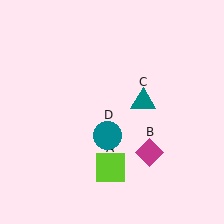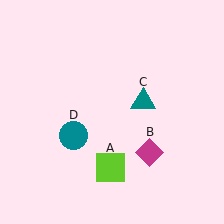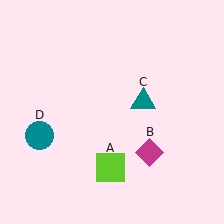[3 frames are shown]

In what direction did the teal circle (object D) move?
The teal circle (object D) moved left.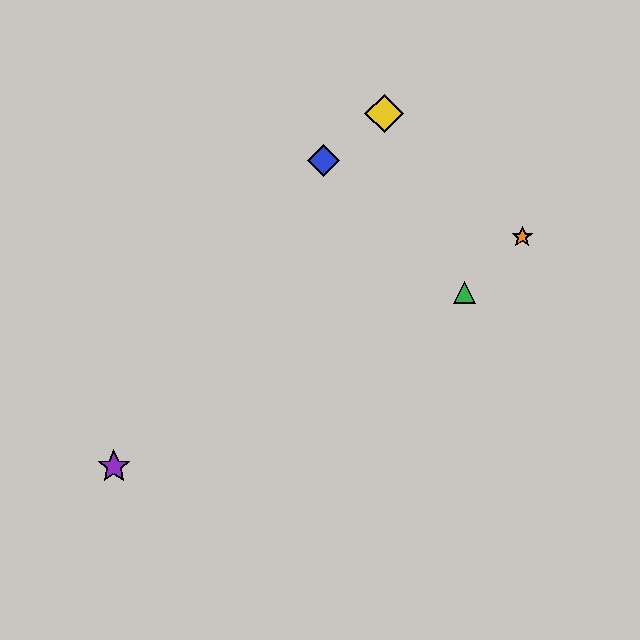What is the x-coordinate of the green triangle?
The green triangle is at x≈464.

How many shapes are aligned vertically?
2 shapes (the red triangle, the yellow diamond) are aligned vertically.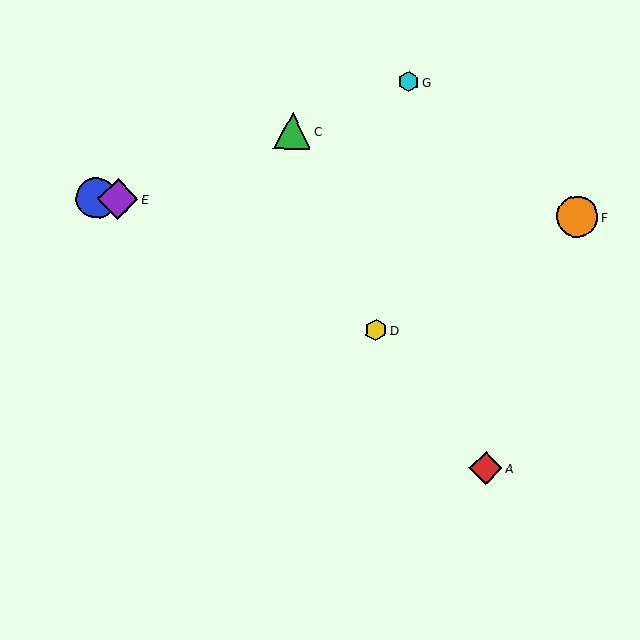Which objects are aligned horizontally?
Objects B, E, F are aligned horizontally.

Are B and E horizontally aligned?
Yes, both are at y≈198.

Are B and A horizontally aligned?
No, B is at y≈198 and A is at y≈468.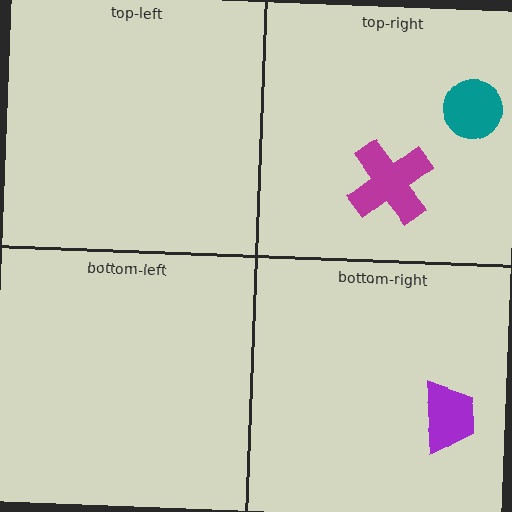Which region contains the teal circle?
The top-right region.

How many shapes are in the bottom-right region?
1.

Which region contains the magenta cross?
The top-right region.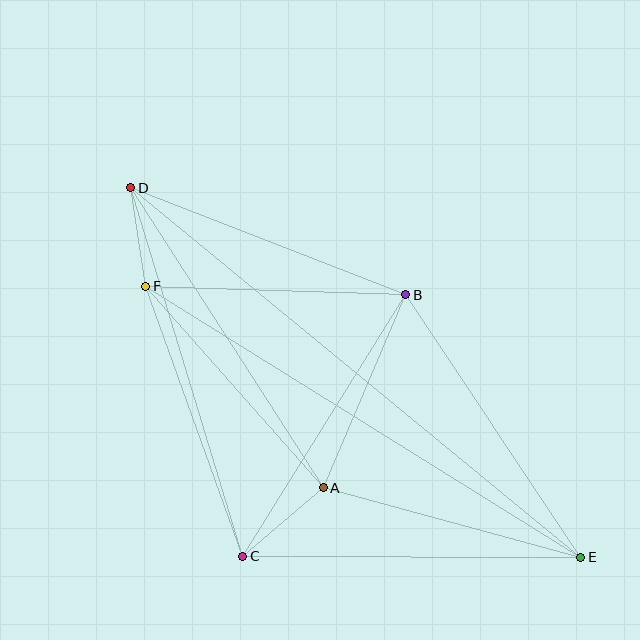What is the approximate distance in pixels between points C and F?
The distance between C and F is approximately 287 pixels.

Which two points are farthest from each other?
Points D and E are farthest from each other.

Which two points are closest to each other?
Points D and F are closest to each other.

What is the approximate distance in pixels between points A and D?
The distance between A and D is approximately 357 pixels.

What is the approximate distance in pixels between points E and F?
The distance between E and F is approximately 512 pixels.